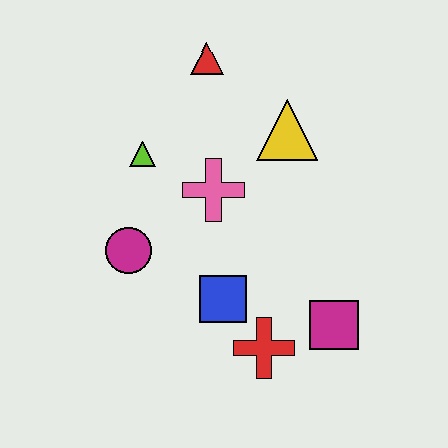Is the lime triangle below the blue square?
No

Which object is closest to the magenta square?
The red cross is closest to the magenta square.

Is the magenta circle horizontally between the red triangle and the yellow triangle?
No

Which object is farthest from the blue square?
The red triangle is farthest from the blue square.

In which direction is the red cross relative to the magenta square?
The red cross is to the left of the magenta square.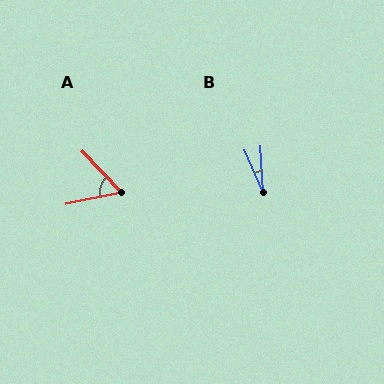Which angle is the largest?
A, at approximately 59 degrees.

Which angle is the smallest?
B, at approximately 21 degrees.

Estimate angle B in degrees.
Approximately 21 degrees.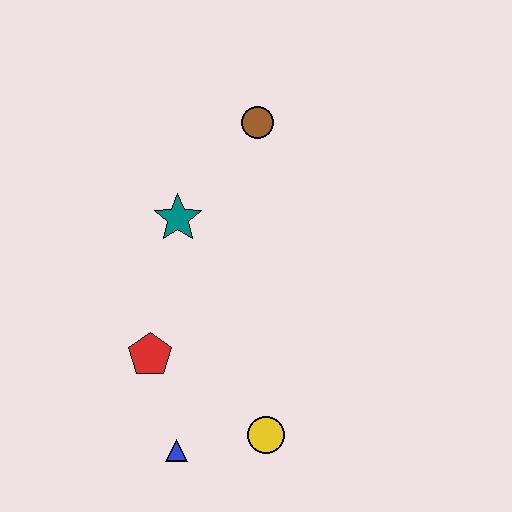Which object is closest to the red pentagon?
The blue triangle is closest to the red pentagon.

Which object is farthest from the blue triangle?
The brown circle is farthest from the blue triangle.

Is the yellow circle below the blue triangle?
No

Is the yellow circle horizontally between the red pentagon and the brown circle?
No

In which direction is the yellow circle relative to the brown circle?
The yellow circle is below the brown circle.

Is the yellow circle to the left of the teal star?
No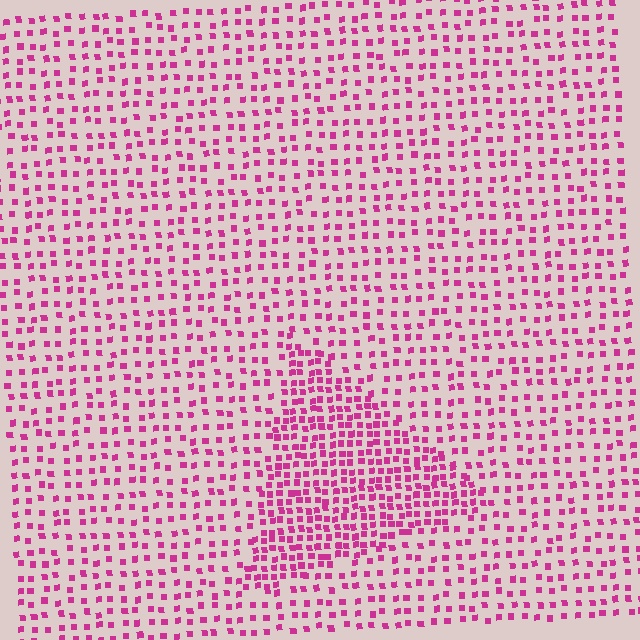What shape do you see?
I see a triangle.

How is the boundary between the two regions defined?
The boundary is defined by a change in element density (approximately 2.0x ratio). All elements are the same color, size, and shape.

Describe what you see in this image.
The image contains small magenta elements arranged at two different densities. A triangle-shaped region is visible where the elements are more densely packed than the surrounding area.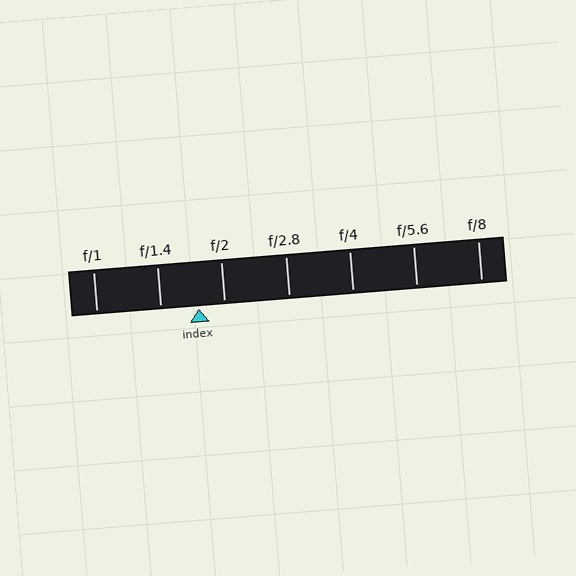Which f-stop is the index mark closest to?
The index mark is closest to f/2.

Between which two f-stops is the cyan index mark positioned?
The index mark is between f/1.4 and f/2.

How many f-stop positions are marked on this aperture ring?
There are 7 f-stop positions marked.